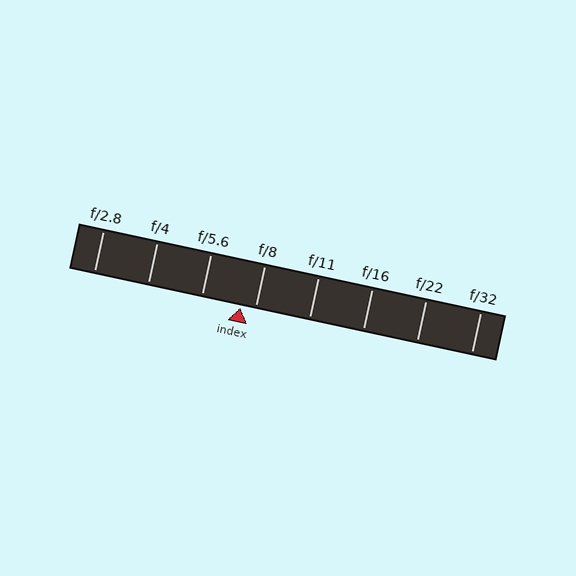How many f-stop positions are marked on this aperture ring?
There are 8 f-stop positions marked.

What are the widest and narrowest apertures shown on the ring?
The widest aperture shown is f/2.8 and the narrowest is f/32.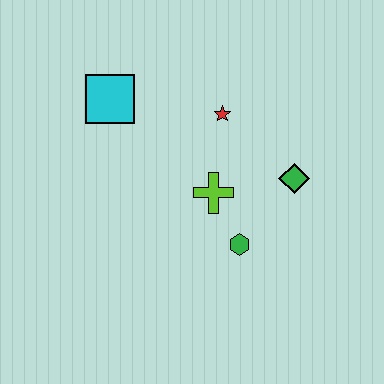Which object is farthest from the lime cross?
The cyan square is farthest from the lime cross.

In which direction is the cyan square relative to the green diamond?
The cyan square is to the left of the green diamond.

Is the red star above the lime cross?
Yes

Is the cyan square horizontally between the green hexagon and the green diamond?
No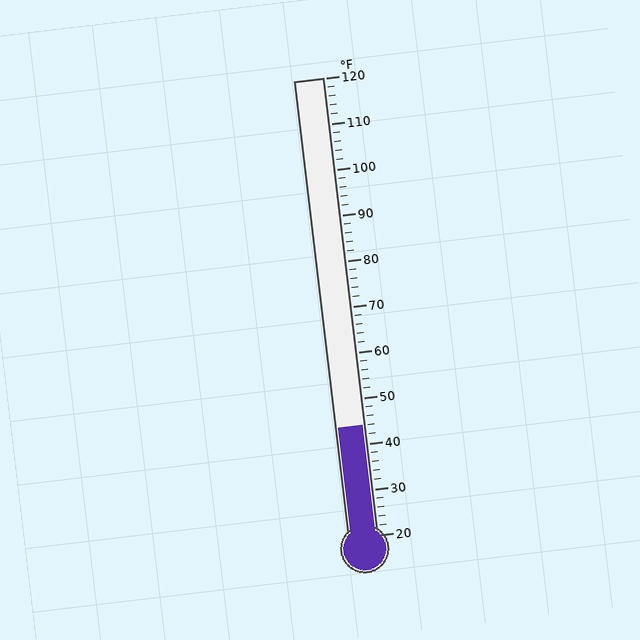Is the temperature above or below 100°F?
The temperature is below 100°F.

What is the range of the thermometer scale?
The thermometer scale ranges from 20°F to 120°F.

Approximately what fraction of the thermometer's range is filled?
The thermometer is filled to approximately 25% of its range.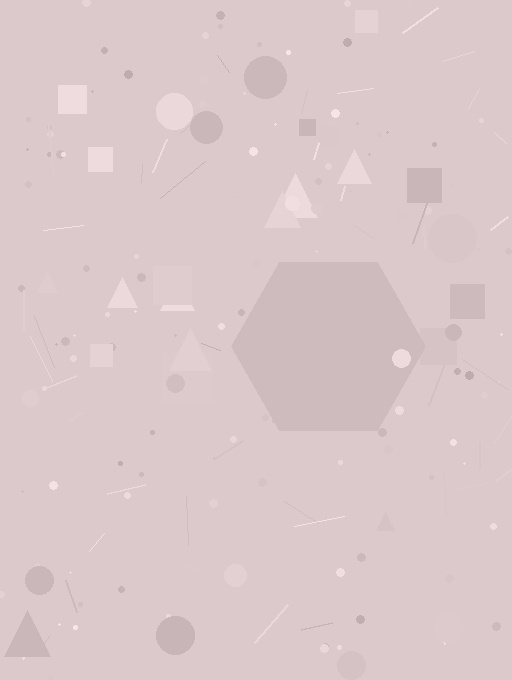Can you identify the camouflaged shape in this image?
The camouflaged shape is a hexagon.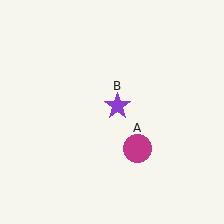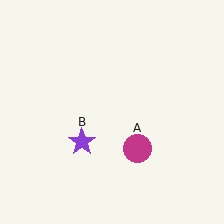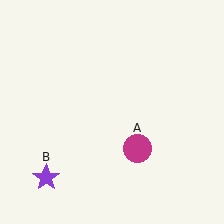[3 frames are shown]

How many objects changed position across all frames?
1 object changed position: purple star (object B).